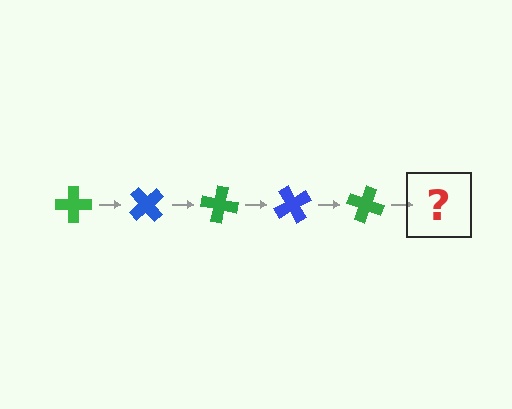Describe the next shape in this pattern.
It should be a blue cross, rotated 250 degrees from the start.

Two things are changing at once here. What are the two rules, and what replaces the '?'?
The two rules are that it rotates 50 degrees each step and the color cycles through green and blue. The '?' should be a blue cross, rotated 250 degrees from the start.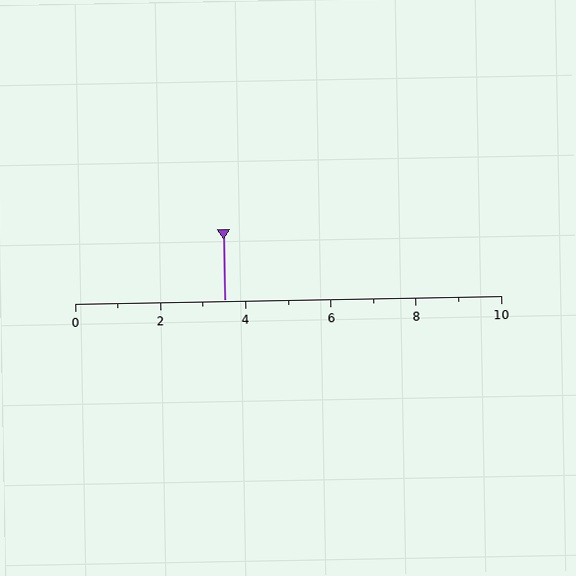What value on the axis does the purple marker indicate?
The marker indicates approximately 3.5.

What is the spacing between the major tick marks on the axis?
The major ticks are spaced 2 apart.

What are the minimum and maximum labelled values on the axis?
The axis runs from 0 to 10.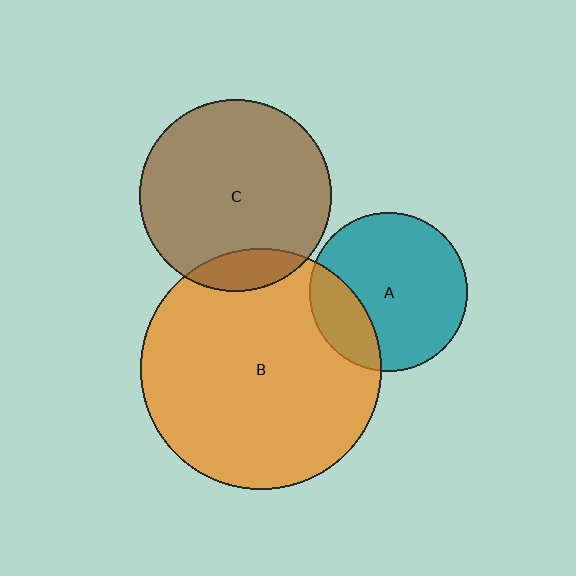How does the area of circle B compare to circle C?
Approximately 1.6 times.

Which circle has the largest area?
Circle B (orange).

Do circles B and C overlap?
Yes.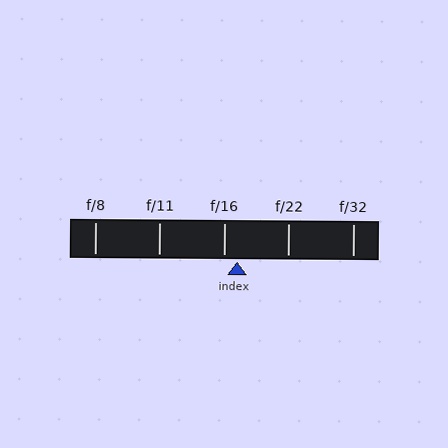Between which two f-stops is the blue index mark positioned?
The index mark is between f/16 and f/22.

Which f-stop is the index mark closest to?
The index mark is closest to f/16.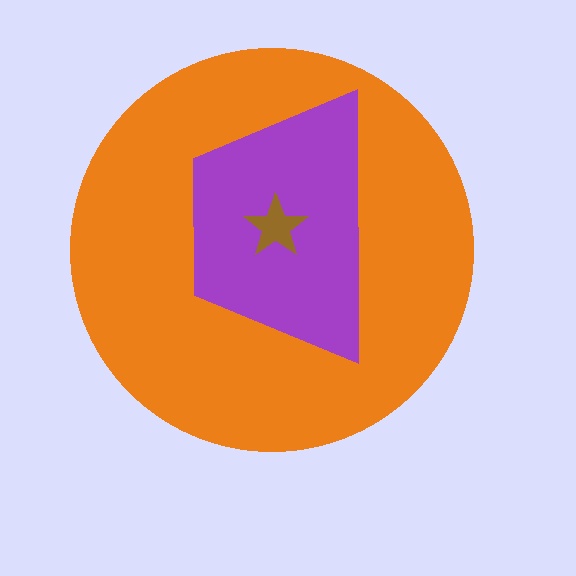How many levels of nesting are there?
3.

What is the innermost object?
The brown star.